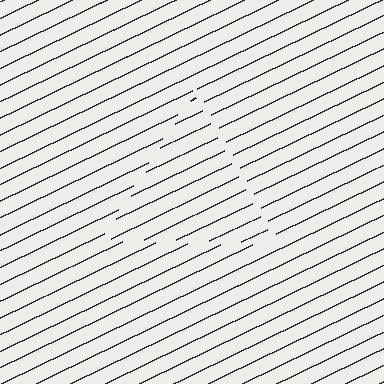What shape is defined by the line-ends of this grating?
An illusory triangle. The interior of the shape contains the same grating, shifted by half a period — the contour is defined by the phase discontinuity where line-ends from the inner and outer gratings abut.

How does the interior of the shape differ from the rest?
The interior of the shape contains the same grating, shifted by half a period — the contour is defined by the phase discontinuity where line-ends from the inner and outer gratings abut.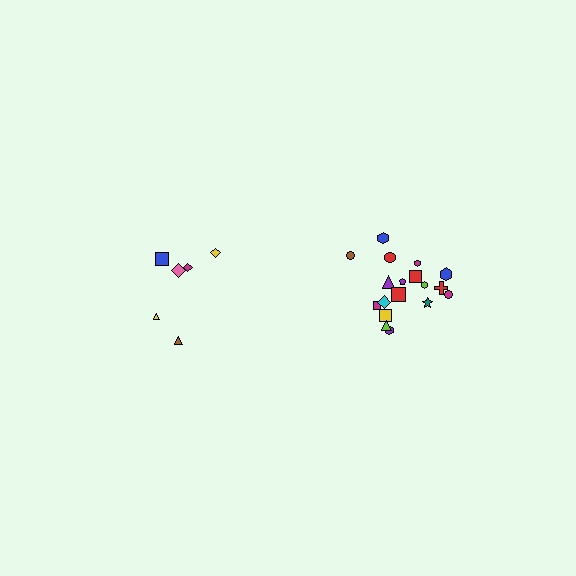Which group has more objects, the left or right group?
The right group.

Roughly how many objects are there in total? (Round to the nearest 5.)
Roughly 25 objects in total.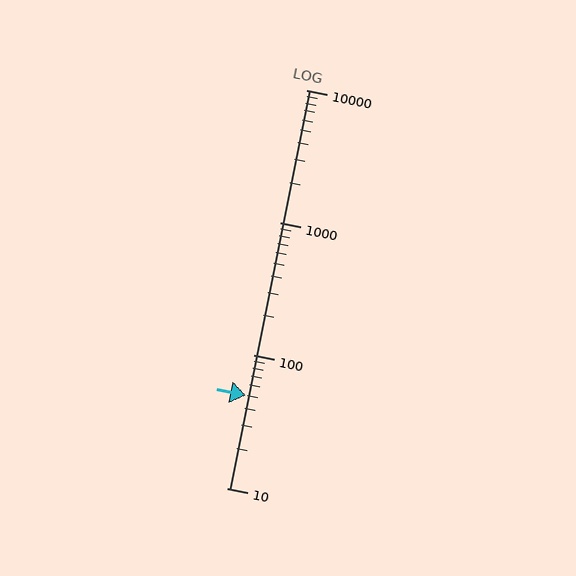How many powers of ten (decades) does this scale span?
The scale spans 3 decades, from 10 to 10000.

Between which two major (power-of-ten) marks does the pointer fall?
The pointer is between 10 and 100.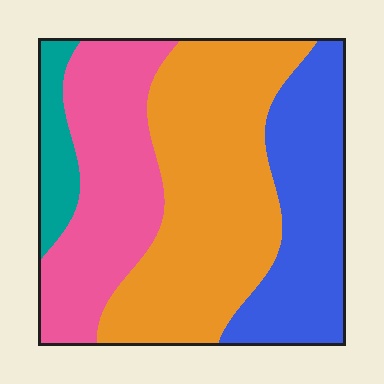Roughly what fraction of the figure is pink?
Pink covers roughly 25% of the figure.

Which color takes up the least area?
Teal, at roughly 5%.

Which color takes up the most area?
Orange, at roughly 40%.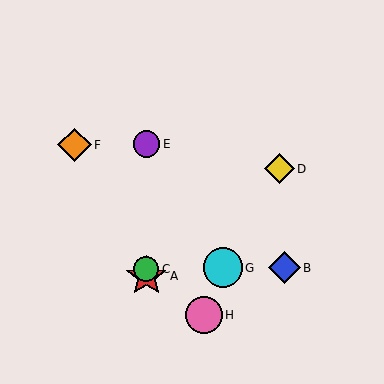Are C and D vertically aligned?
No, C is at x≈146 and D is at x≈279.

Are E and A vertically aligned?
Yes, both are at x≈146.